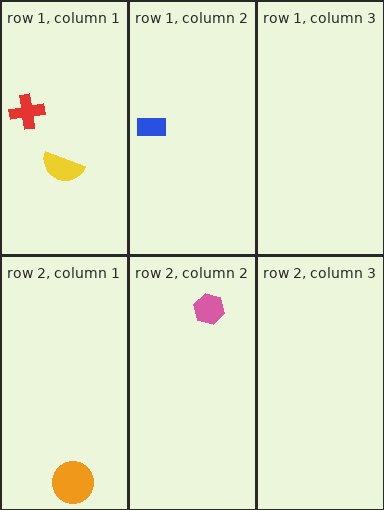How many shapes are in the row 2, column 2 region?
1.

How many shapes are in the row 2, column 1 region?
1.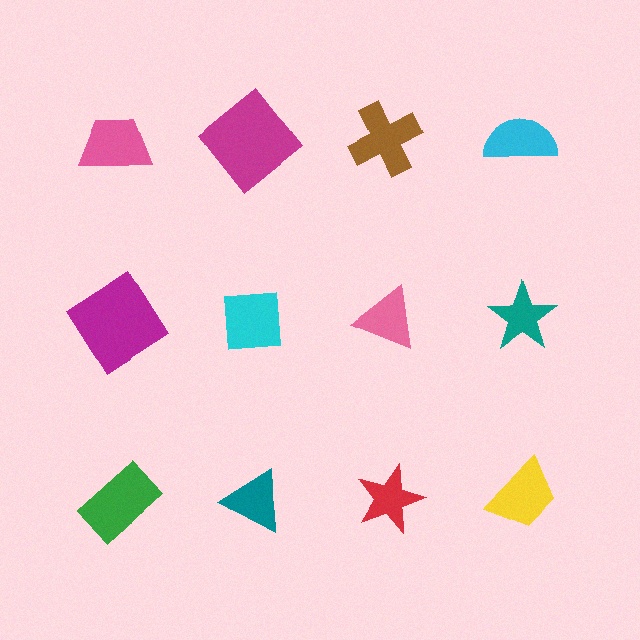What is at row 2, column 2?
A cyan square.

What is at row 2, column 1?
A magenta diamond.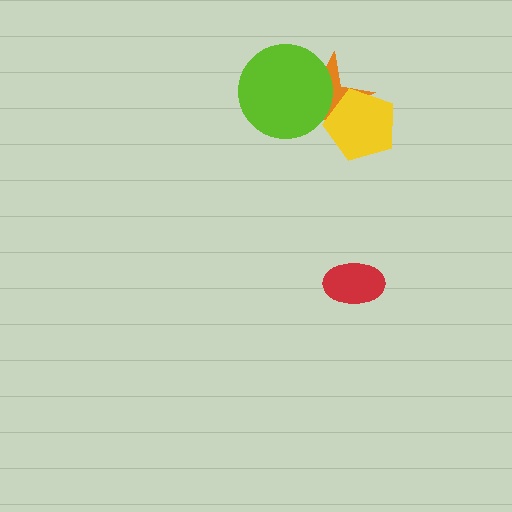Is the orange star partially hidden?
Yes, it is partially covered by another shape.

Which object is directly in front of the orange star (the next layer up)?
The yellow pentagon is directly in front of the orange star.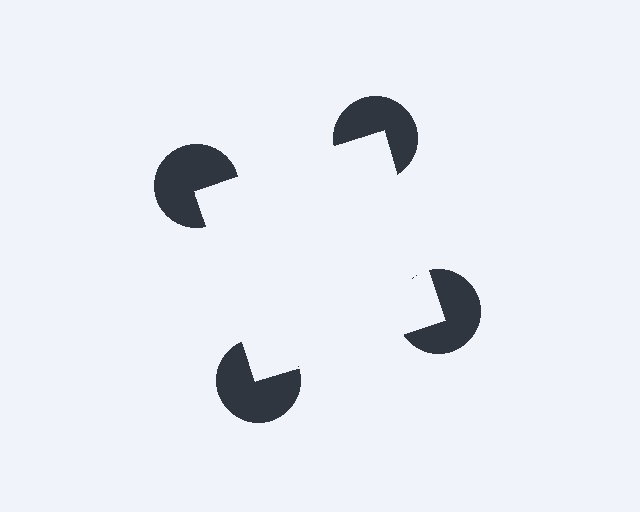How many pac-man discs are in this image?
There are 4 — one at each vertex of the illusory square.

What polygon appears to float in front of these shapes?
An illusory square — its edges are inferred from the aligned wedge cuts in the pac-man discs, not physically drawn.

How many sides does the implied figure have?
4 sides.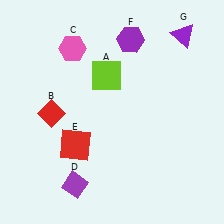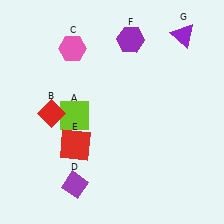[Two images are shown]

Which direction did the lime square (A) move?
The lime square (A) moved down.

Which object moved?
The lime square (A) moved down.